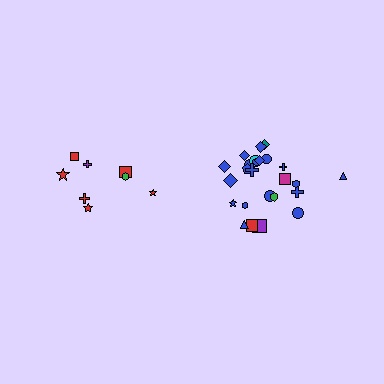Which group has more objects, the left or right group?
The right group.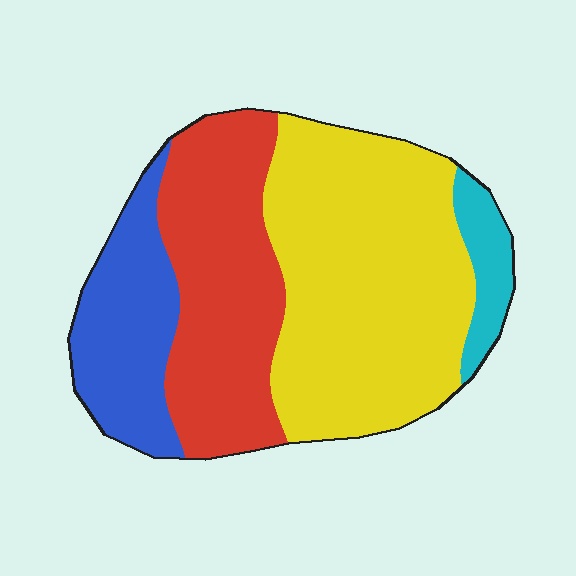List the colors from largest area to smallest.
From largest to smallest: yellow, red, blue, cyan.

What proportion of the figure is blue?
Blue covers around 20% of the figure.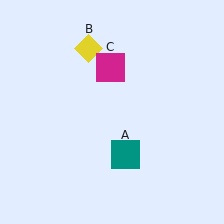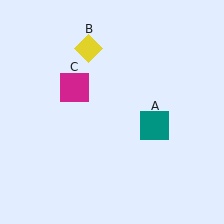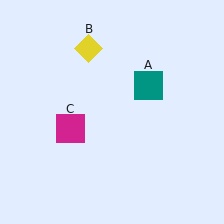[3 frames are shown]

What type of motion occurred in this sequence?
The teal square (object A), magenta square (object C) rotated counterclockwise around the center of the scene.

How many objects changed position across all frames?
2 objects changed position: teal square (object A), magenta square (object C).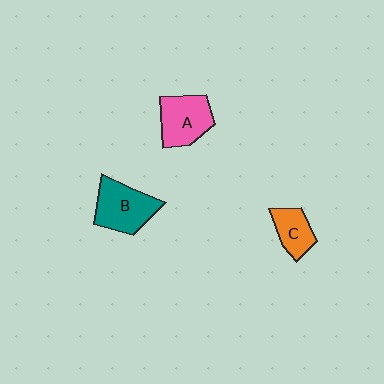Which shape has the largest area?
Shape B (teal).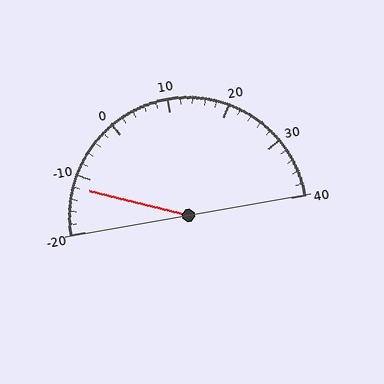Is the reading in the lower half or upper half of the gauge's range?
The reading is in the lower half of the range (-20 to 40).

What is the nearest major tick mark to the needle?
The nearest major tick mark is -10.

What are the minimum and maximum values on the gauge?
The gauge ranges from -20 to 40.